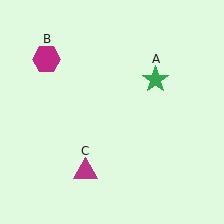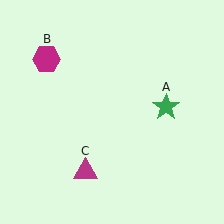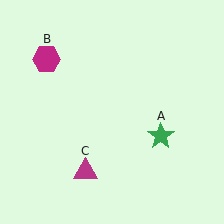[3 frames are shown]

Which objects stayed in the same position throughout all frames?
Magenta hexagon (object B) and magenta triangle (object C) remained stationary.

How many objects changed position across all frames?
1 object changed position: green star (object A).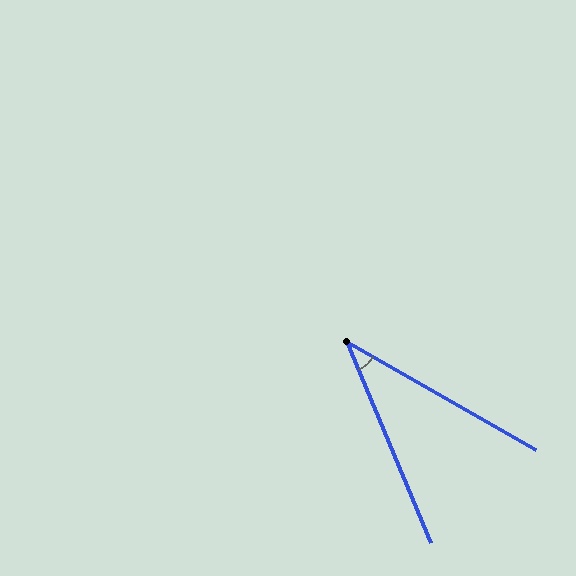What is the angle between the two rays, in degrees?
Approximately 38 degrees.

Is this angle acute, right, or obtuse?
It is acute.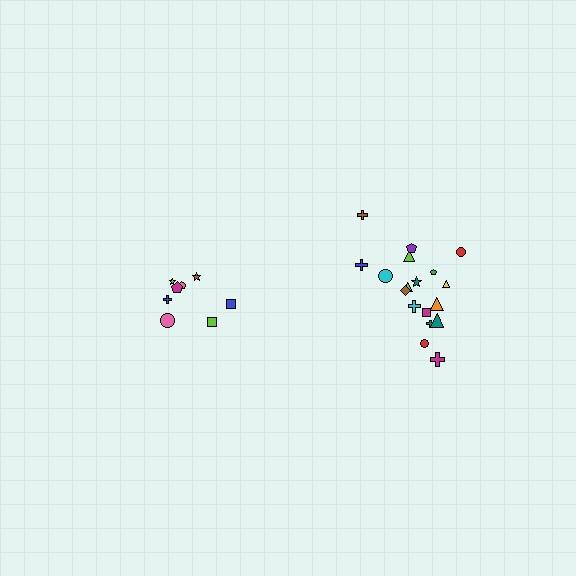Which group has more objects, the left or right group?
The right group.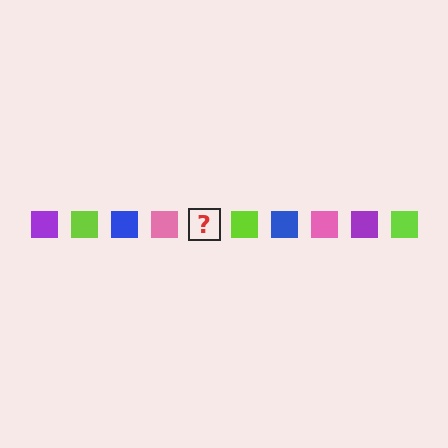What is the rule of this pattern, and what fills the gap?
The rule is that the pattern cycles through purple, lime, blue, pink squares. The gap should be filled with a purple square.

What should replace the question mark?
The question mark should be replaced with a purple square.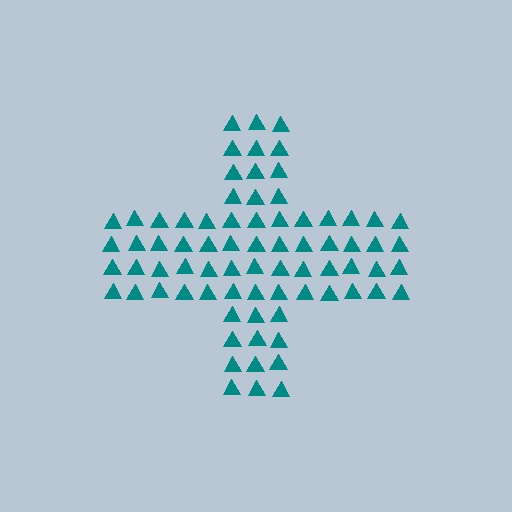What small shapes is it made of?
It is made of small triangles.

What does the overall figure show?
The overall figure shows a cross.